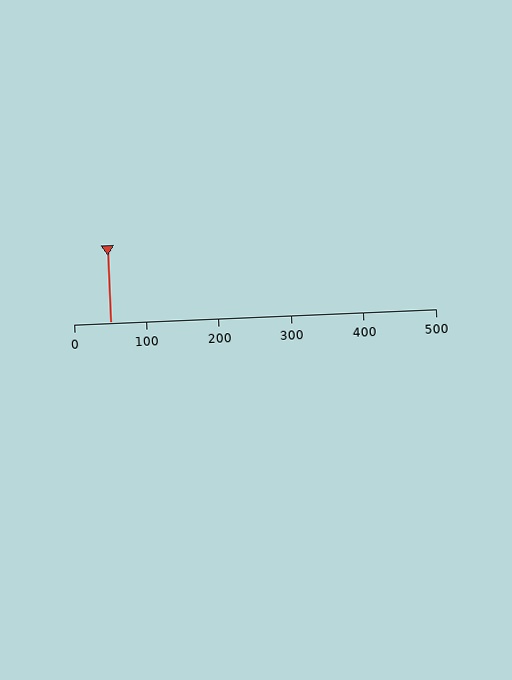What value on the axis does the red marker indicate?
The marker indicates approximately 50.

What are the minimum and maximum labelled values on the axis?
The axis runs from 0 to 500.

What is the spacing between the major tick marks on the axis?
The major ticks are spaced 100 apart.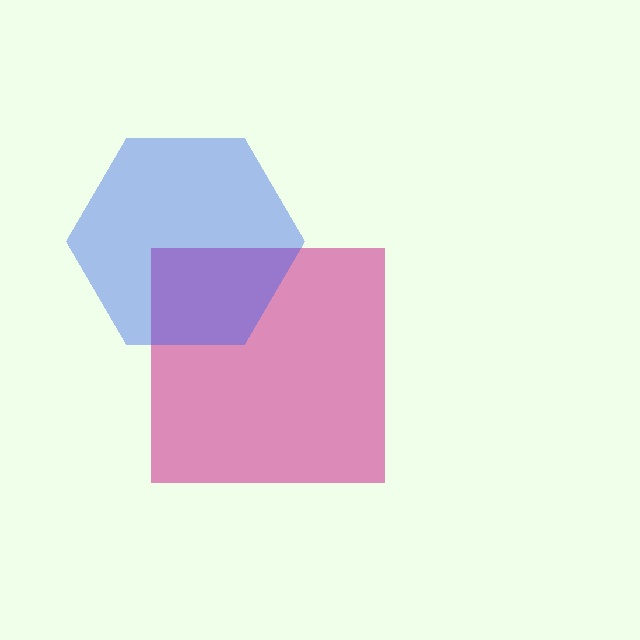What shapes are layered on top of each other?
The layered shapes are: a magenta square, a blue hexagon.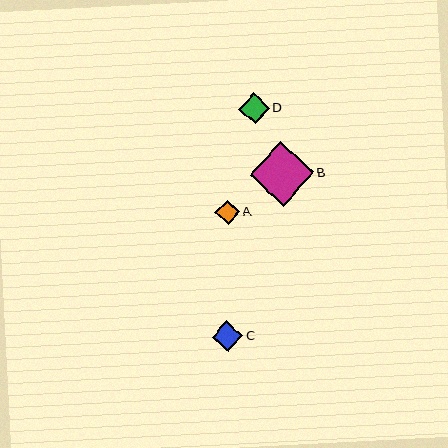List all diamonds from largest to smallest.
From largest to smallest: B, C, D, A.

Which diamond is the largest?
Diamond B is the largest with a size of approximately 64 pixels.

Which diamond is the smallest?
Diamond A is the smallest with a size of approximately 25 pixels.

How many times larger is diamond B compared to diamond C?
Diamond B is approximately 2.1 times the size of diamond C.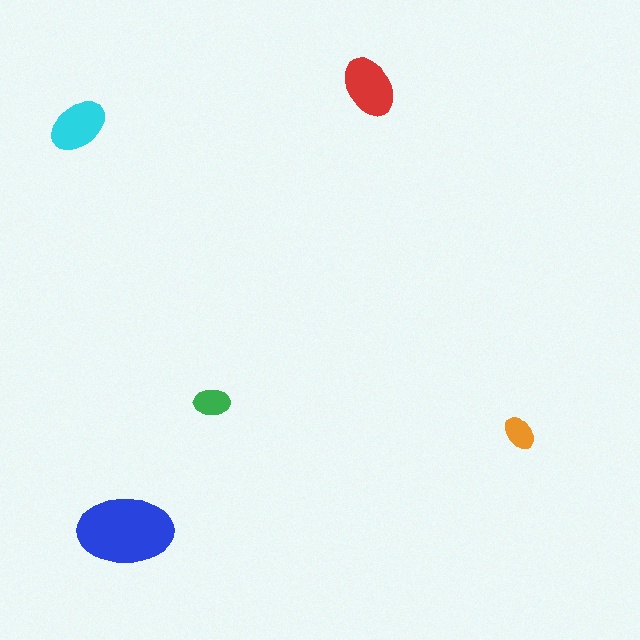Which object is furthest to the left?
The cyan ellipse is leftmost.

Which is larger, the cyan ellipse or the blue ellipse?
The blue one.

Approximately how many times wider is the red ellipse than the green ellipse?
About 1.5 times wider.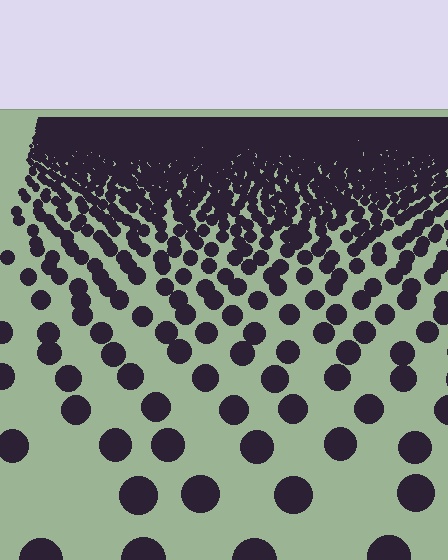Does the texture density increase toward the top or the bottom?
Density increases toward the top.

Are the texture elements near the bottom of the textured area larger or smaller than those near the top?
Larger. Near the bottom, elements are closer to the viewer and appear at a bigger on-screen size.